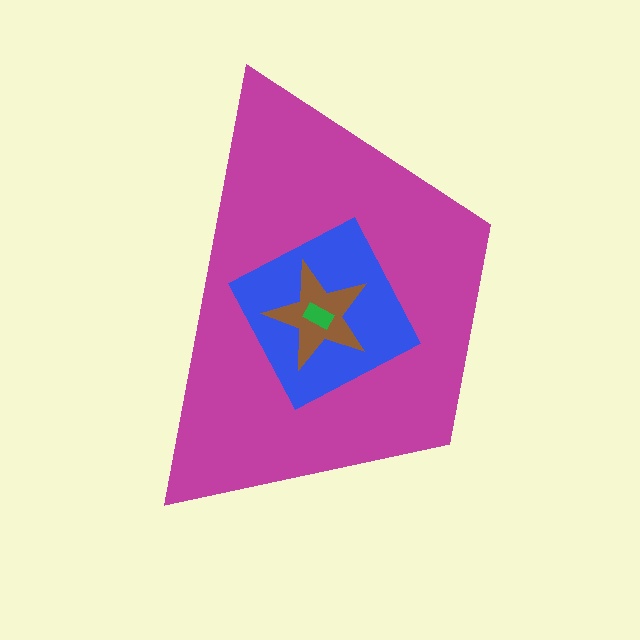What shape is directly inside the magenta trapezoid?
The blue diamond.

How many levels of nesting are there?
4.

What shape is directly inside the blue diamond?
The brown star.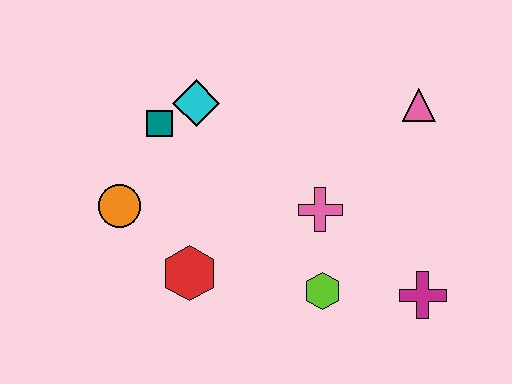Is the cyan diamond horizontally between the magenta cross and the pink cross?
No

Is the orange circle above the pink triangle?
No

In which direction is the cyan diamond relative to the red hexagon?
The cyan diamond is above the red hexagon.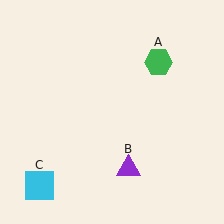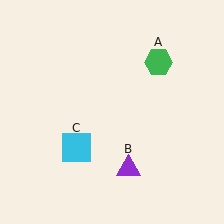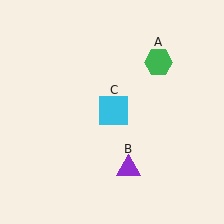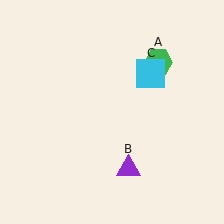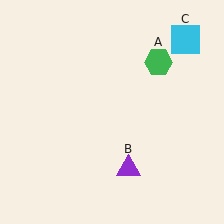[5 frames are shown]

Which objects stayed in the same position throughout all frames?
Green hexagon (object A) and purple triangle (object B) remained stationary.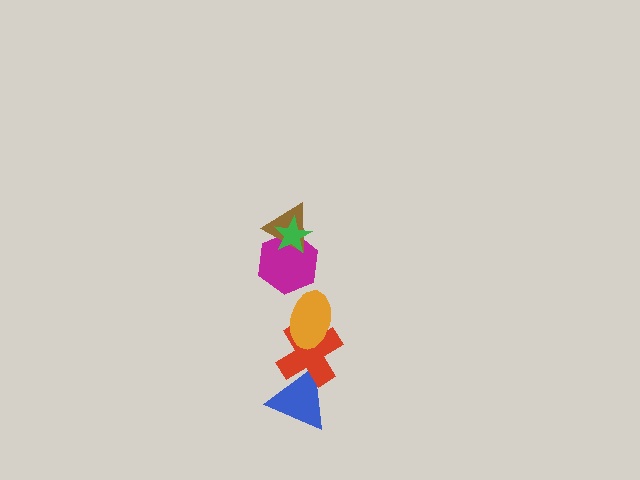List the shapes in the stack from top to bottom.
From top to bottom: the green star, the brown triangle, the magenta hexagon, the orange ellipse, the red cross, the blue triangle.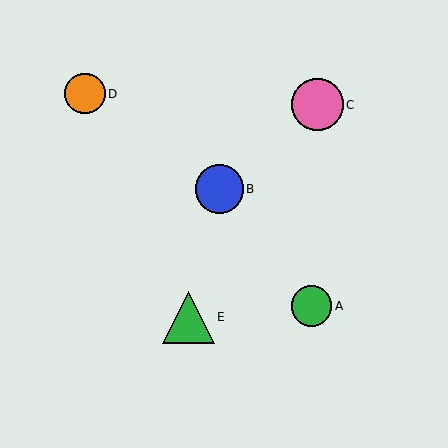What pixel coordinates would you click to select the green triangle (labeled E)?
Click at (188, 317) to select the green triangle E.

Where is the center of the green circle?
The center of the green circle is at (312, 306).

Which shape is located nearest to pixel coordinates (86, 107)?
The orange circle (labeled D) at (85, 94) is nearest to that location.